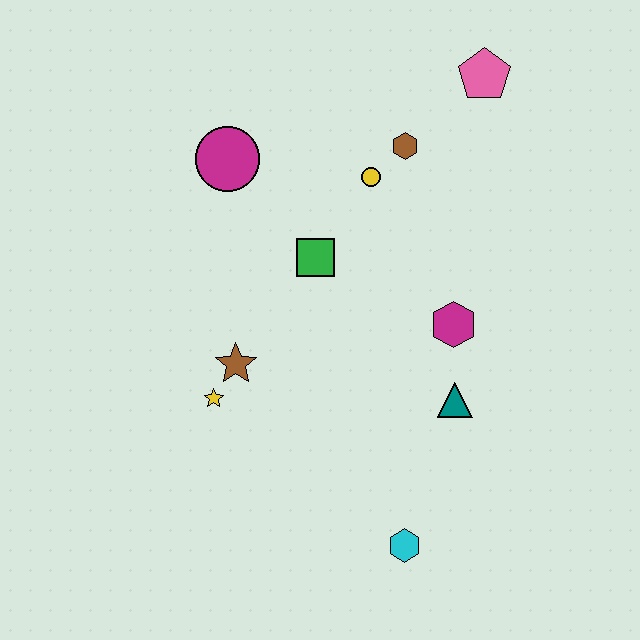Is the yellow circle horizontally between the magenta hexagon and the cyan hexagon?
No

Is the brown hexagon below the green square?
No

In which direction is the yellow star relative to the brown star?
The yellow star is below the brown star.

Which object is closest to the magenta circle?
The green square is closest to the magenta circle.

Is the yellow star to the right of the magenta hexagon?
No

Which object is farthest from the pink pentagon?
The cyan hexagon is farthest from the pink pentagon.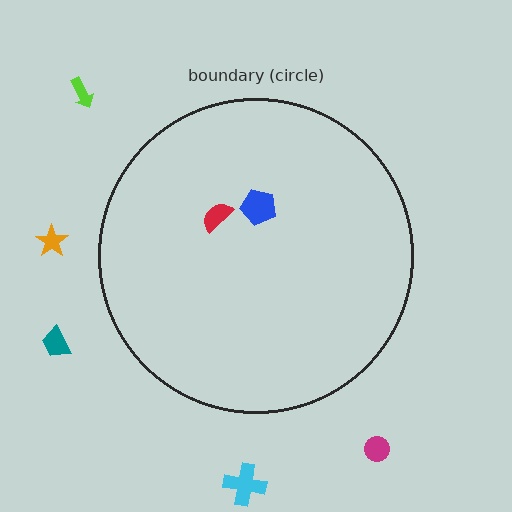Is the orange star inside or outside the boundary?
Outside.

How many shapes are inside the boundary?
2 inside, 5 outside.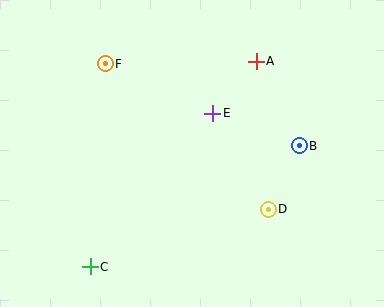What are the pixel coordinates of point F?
Point F is at (105, 64).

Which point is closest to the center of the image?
Point E at (213, 113) is closest to the center.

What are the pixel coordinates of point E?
Point E is at (213, 113).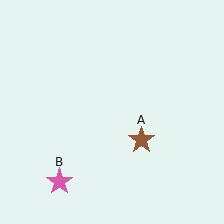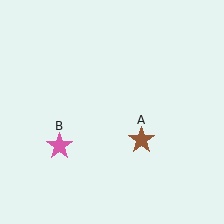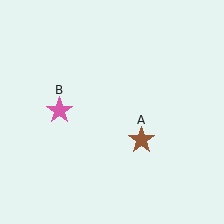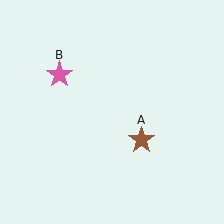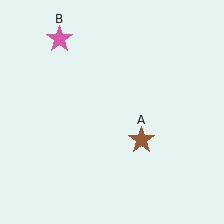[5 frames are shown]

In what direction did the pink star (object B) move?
The pink star (object B) moved up.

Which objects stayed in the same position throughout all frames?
Brown star (object A) remained stationary.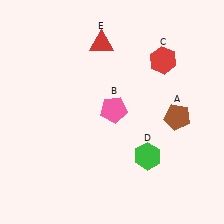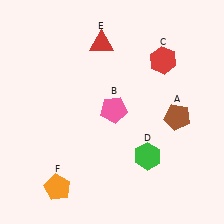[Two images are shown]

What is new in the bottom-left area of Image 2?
An orange pentagon (F) was added in the bottom-left area of Image 2.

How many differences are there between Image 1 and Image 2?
There is 1 difference between the two images.